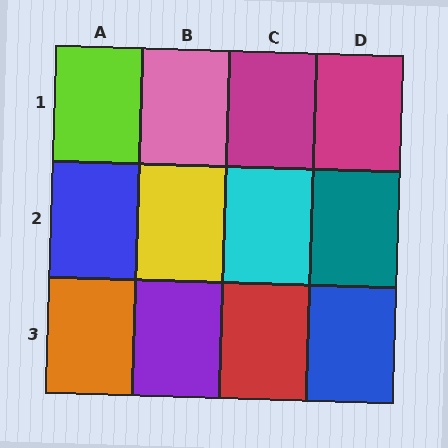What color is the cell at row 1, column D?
Magenta.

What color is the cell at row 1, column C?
Magenta.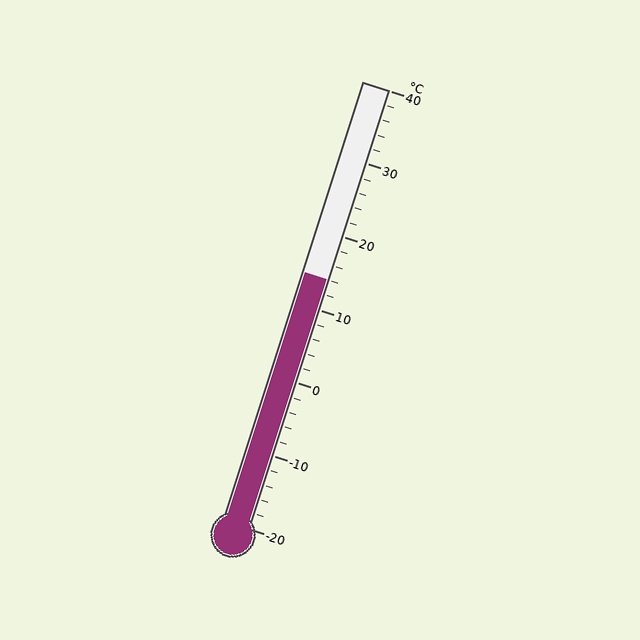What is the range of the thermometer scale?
The thermometer scale ranges from -20°C to 40°C.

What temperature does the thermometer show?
The thermometer shows approximately 14°C.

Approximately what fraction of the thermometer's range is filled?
The thermometer is filled to approximately 55% of its range.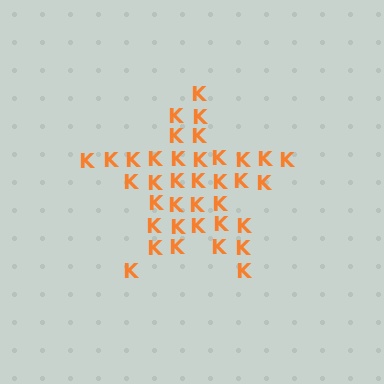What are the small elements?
The small elements are letter K's.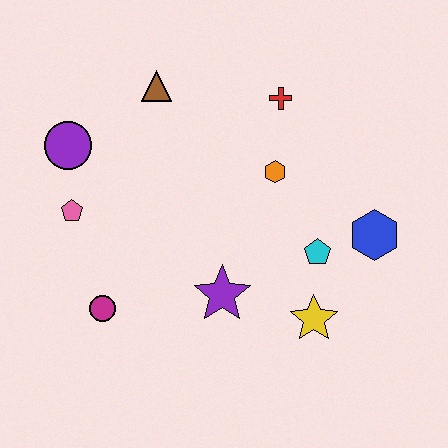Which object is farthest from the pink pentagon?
The blue hexagon is farthest from the pink pentagon.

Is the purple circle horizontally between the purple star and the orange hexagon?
No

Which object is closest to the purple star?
The yellow star is closest to the purple star.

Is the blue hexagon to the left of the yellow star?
No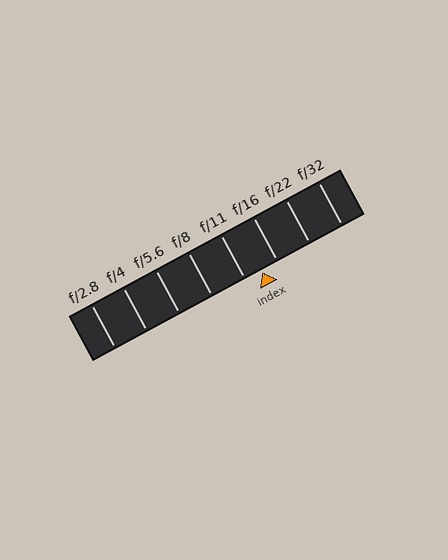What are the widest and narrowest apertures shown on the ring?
The widest aperture shown is f/2.8 and the narrowest is f/32.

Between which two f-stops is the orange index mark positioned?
The index mark is between f/11 and f/16.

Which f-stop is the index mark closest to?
The index mark is closest to f/16.